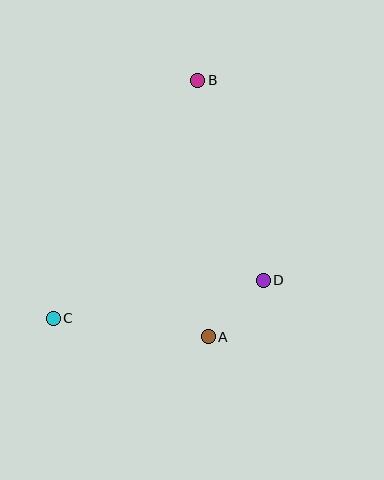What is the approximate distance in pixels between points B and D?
The distance between B and D is approximately 210 pixels.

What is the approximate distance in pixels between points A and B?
The distance between A and B is approximately 257 pixels.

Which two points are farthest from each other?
Points B and C are farthest from each other.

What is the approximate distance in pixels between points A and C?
The distance between A and C is approximately 156 pixels.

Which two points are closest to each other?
Points A and D are closest to each other.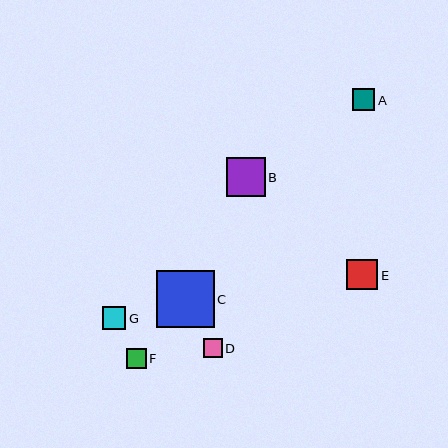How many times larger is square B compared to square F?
Square B is approximately 2.0 times the size of square F.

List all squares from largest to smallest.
From largest to smallest: C, B, E, G, A, F, D.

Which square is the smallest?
Square D is the smallest with a size of approximately 19 pixels.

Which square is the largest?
Square C is the largest with a size of approximately 58 pixels.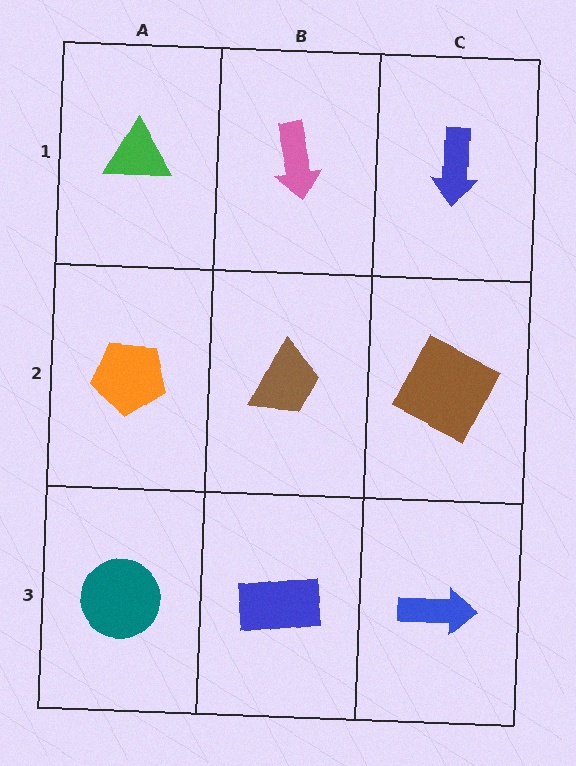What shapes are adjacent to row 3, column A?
An orange pentagon (row 2, column A), a blue rectangle (row 3, column B).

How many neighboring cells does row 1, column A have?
2.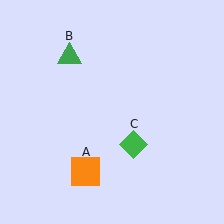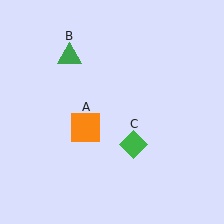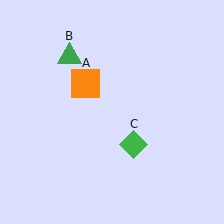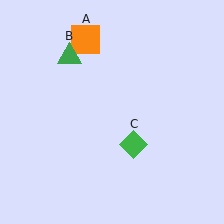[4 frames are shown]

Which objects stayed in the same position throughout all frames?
Green triangle (object B) and green diamond (object C) remained stationary.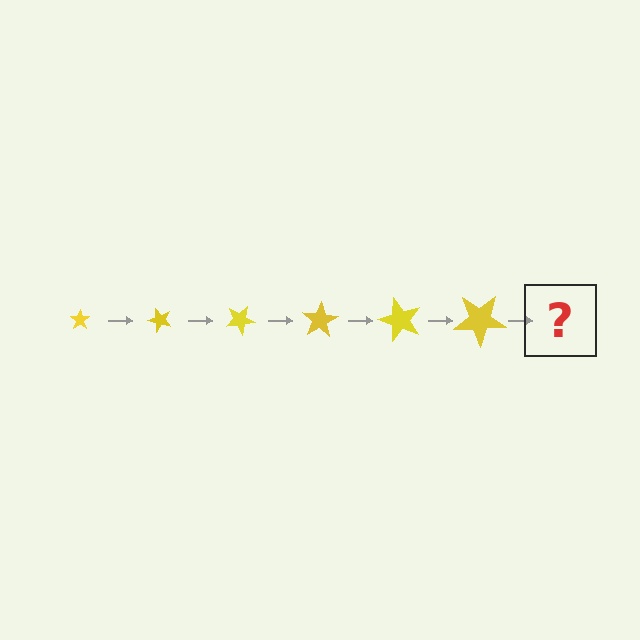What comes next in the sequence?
The next element should be a star, larger than the previous one and rotated 300 degrees from the start.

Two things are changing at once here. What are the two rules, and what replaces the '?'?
The two rules are that the star grows larger each step and it rotates 50 degrees each step. The '?' should be a star, larger than the previous one and rotated 300 degrees from the start.